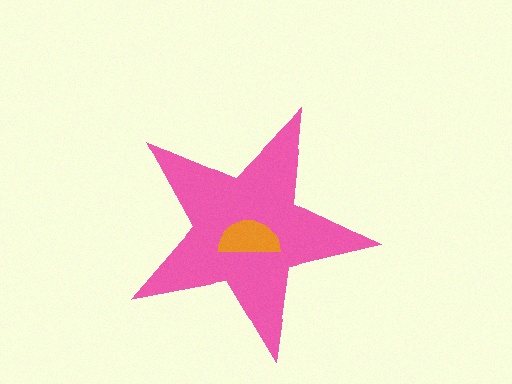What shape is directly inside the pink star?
The orange semicircle.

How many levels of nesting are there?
2.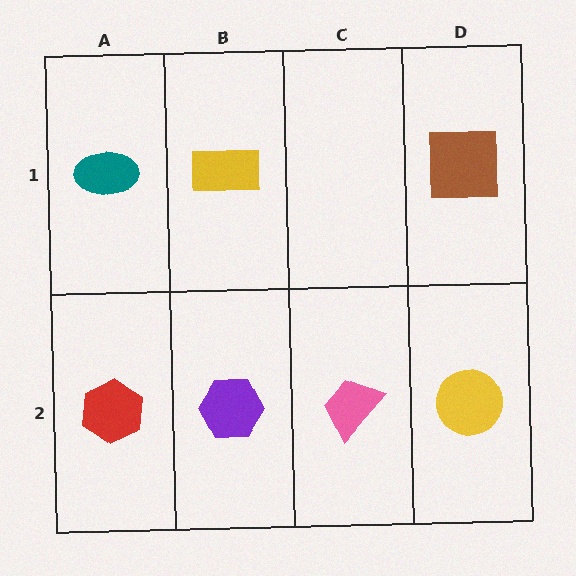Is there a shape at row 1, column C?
No, that cell is empty.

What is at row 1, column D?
A brown square.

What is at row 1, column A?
A teal ellipse.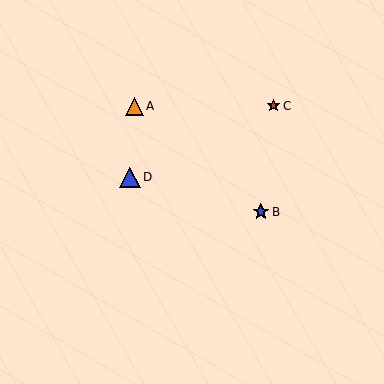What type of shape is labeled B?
Shape B is a blue star.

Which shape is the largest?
The blue triangle (labeled D) is the largest.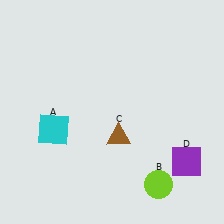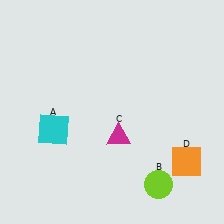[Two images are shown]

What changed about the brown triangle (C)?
In Image 1, C is brown. In Image 2, it changed to magenta.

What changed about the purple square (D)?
In Image 1, D is purple. In Image 2, it changed to orange.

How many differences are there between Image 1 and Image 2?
There are 2 differences between the two images.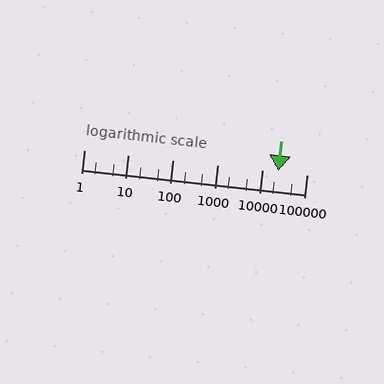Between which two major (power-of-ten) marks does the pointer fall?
The pointer is between 10000 and 100000.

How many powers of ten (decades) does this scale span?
The scale spans 5 decades, from 1 to 100000.